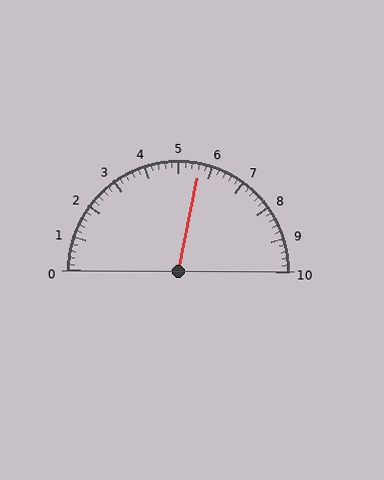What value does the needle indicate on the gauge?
The needle indicates approximately 5.6.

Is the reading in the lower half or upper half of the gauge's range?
The reading is in the upper half of the range (0 to 10).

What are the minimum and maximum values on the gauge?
The gauge ranges from 0 to 10.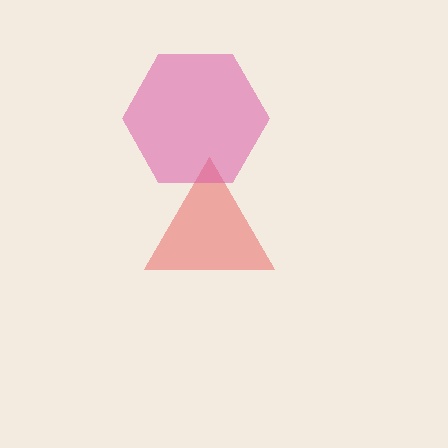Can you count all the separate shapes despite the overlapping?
Yes, there are 2 separate shapes.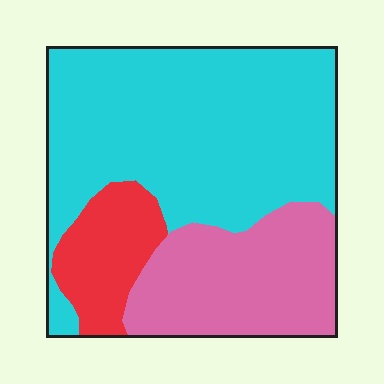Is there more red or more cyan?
Cyan.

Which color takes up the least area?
Red, at roughly 15%.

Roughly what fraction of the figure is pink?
Pink takes up between a quarter and a half of the figure.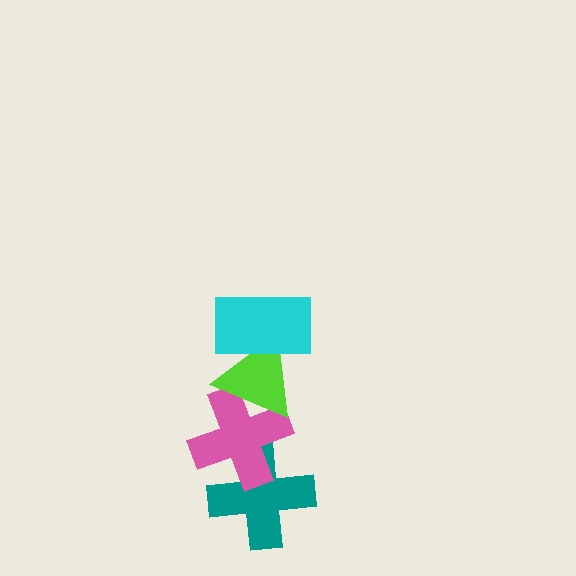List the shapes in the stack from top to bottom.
From top to bottom: the cyan rectangle, the lime triangle, the pink cross, the teal cross.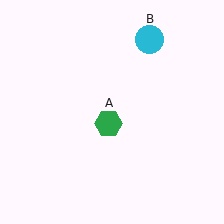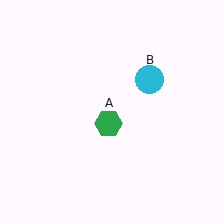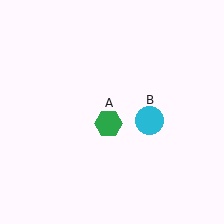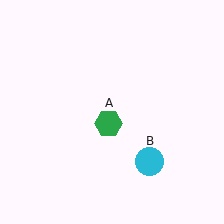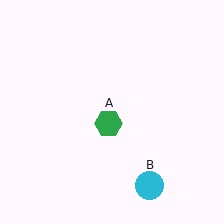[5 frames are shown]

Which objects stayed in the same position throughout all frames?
Green hexagon (object A) remained stationary.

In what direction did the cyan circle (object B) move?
The cyan circle (object B) moved down.